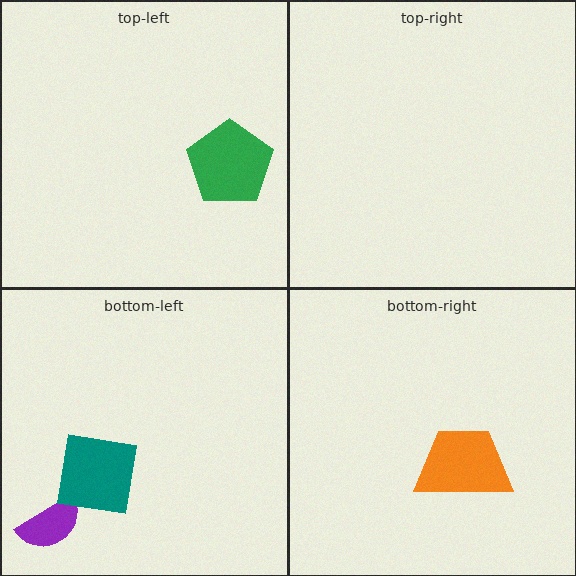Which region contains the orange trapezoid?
The bottom-right region.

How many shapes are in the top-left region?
1.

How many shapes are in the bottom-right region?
1.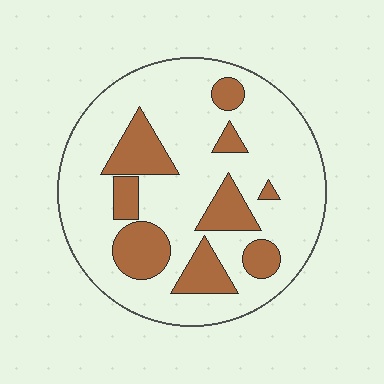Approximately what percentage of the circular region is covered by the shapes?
Approximately 25%.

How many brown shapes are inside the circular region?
9.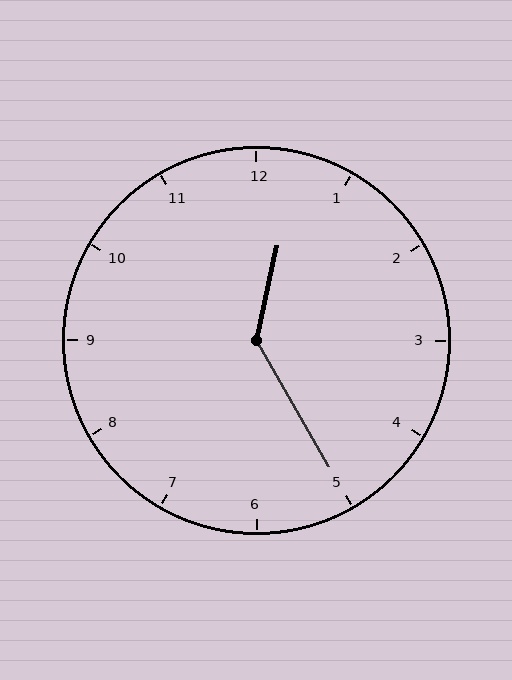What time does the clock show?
12:25.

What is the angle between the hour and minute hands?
Approximately 138 degrees.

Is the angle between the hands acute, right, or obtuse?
It is obtuse.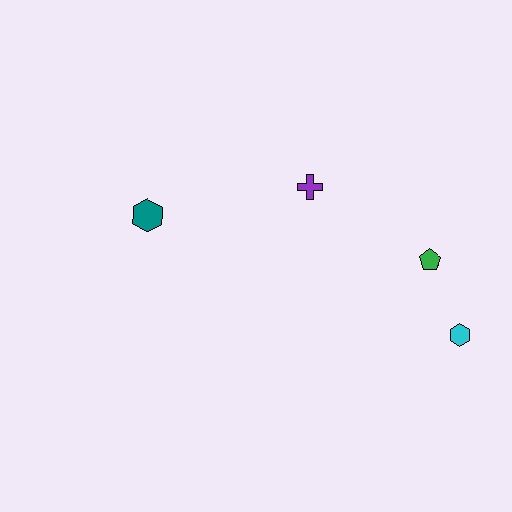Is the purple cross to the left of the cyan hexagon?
Yes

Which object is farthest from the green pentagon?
The teal hexagon is farthest from the green pentagon.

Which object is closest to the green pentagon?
The cyan hexagon is closest to the green pentagon.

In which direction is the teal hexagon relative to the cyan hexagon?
The teal hexagon is to the left of the cyan hexagon.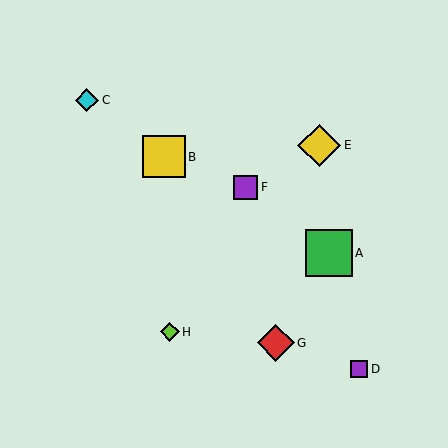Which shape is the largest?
The green square (labeled A) is the largest.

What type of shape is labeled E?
Shape E is a yellow diamond.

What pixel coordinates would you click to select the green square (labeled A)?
Click at (329, 253) to select the green square A.